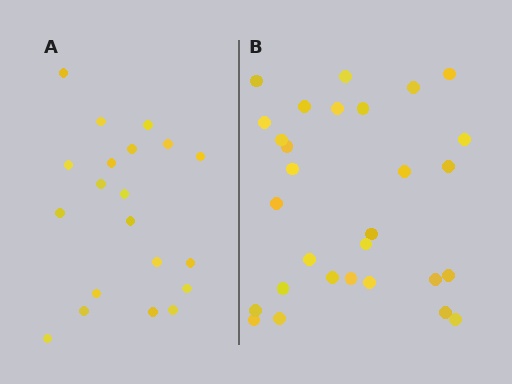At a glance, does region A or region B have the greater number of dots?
Region B (the right region) has more dots.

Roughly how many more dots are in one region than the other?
Region B has roughly 8 or so more dots than region A.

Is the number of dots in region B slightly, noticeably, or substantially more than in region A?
Region B has substantially more. The ratio is roughly 1.4 to 1.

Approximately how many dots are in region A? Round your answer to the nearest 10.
About 20 dots.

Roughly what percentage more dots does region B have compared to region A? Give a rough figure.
About 45% more.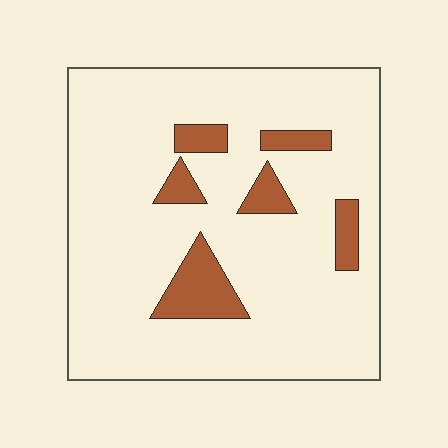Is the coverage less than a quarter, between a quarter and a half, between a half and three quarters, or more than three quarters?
Less than a quarter.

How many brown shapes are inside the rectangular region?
6.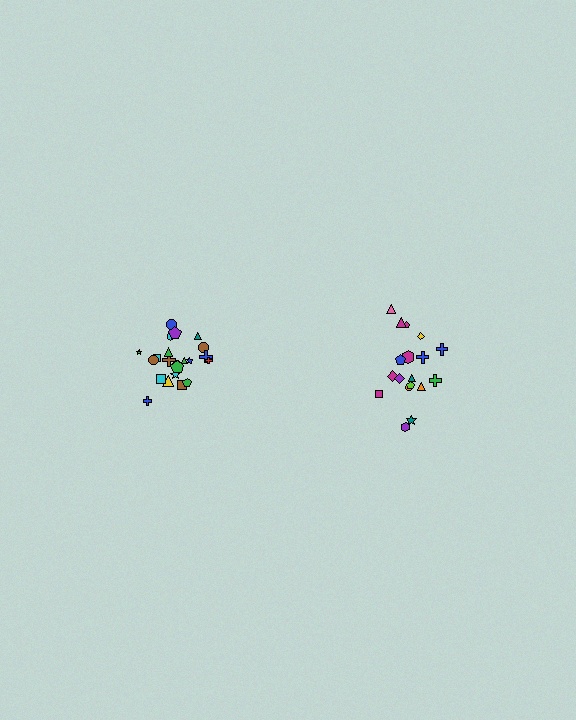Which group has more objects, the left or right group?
The left group.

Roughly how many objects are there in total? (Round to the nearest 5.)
Roughly 40 objects in total.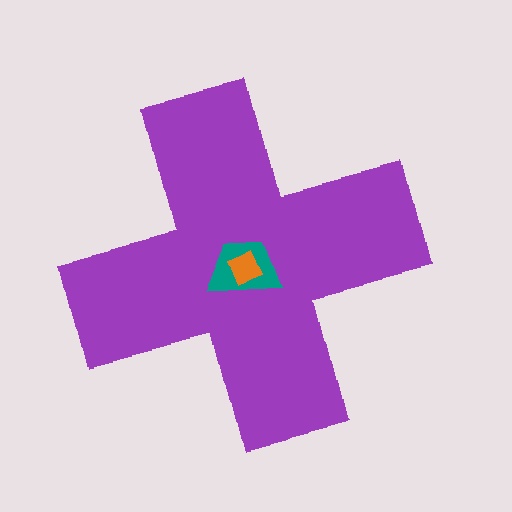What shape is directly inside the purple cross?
The teal trapezoid.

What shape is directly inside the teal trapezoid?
The orange square.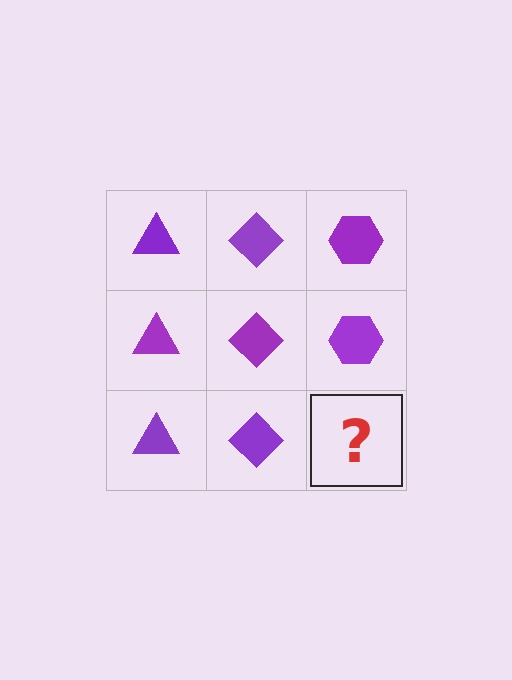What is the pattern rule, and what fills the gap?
The rule is that each column has a consistent shape. The gap should be filled with a purple hexagon.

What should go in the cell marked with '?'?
The missing cell should contain a purple hexagon.